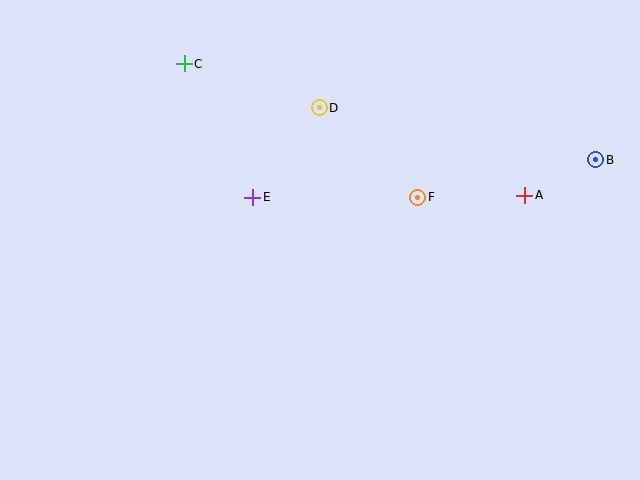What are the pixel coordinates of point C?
Point C is at (184, 64).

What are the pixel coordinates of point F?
Point F is at (418, 197).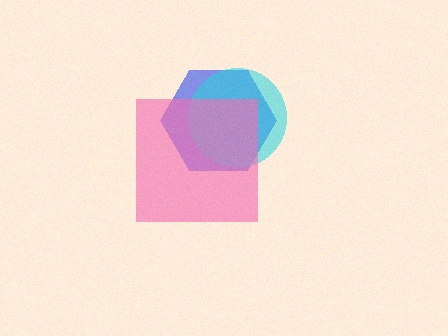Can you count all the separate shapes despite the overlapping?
Yes, there are 3 separate shapes.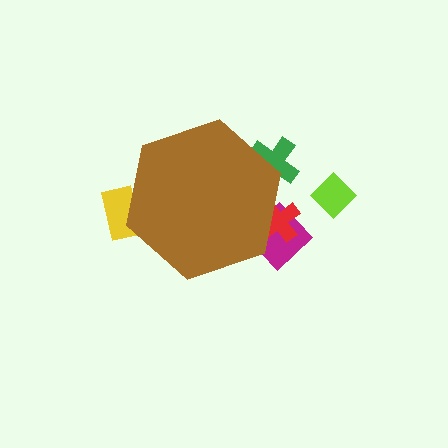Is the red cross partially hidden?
Yes, the red cross is partially hidden behind the brown hexagon.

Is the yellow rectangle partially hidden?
Yes, the yellow rectangle is partially hidden behind the brown hexagon.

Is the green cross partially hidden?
Yes, the green cross is partially hidden behind the brown hexagon.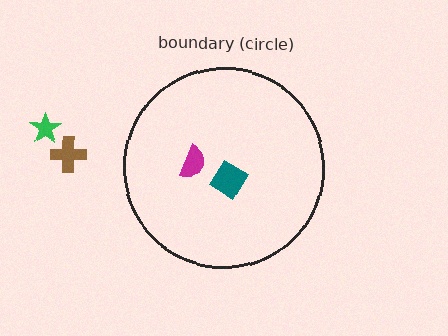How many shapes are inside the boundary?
2 inside, 2 outside.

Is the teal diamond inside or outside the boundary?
Inside.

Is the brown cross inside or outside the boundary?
Outside.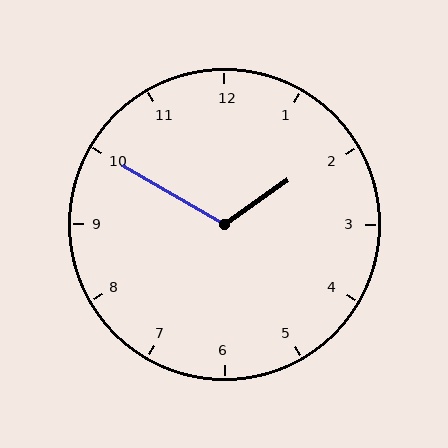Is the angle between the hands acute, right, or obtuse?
It is obtuse.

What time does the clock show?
1:50.